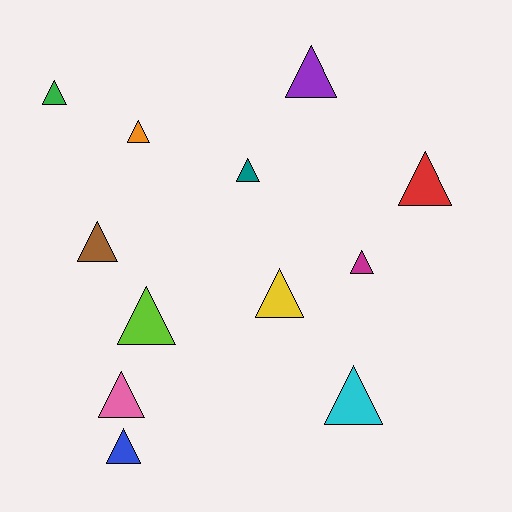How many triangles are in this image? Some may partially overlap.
There are 12 triangles.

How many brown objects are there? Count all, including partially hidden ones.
There is 1 brown object.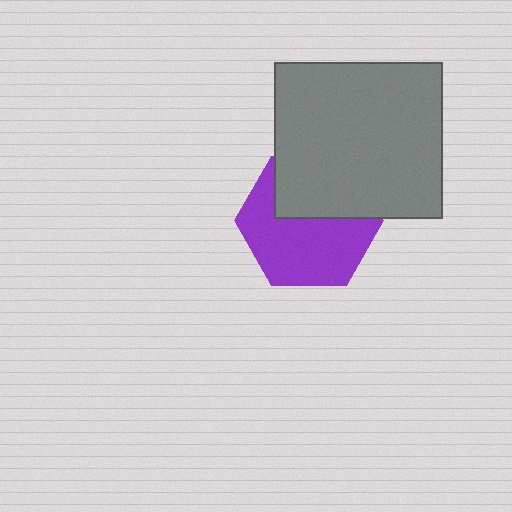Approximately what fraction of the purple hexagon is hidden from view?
Roughly 40% of the purple hexagon is hidden behind the gray rectangle.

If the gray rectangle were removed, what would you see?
You would see the complete purple hexagon.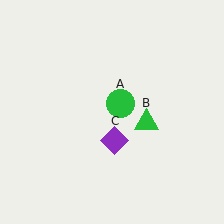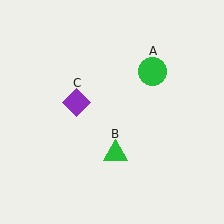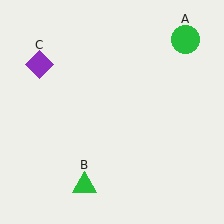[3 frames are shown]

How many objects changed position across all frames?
3 objects changed position: green circle (object A), green triangle (object B), purple diamond (object C).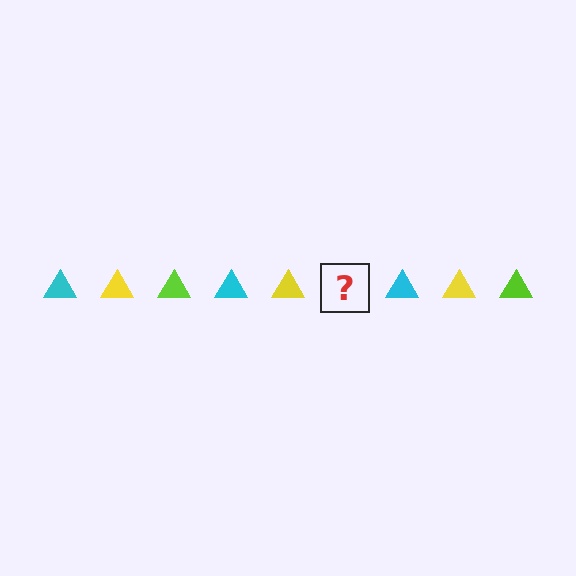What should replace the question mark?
The question mark should be replaced with a lime triangle.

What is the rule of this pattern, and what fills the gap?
The rule is that the pattern cycles through cyan, yellow, lime triangles. The gap should be filled with a lime triangle.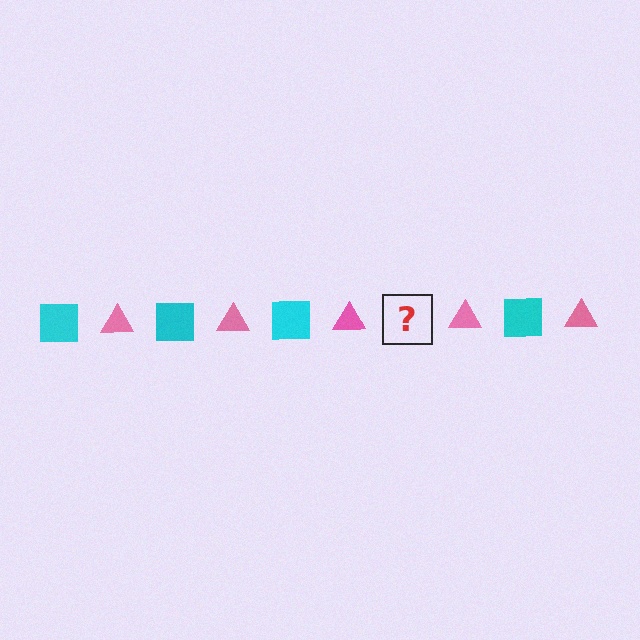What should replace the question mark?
The question mark should be replaced with a cyan square.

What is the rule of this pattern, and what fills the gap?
The rule is that the pattern alternates between cyan square and pink triangle. The gap should be filled with a cyan square.